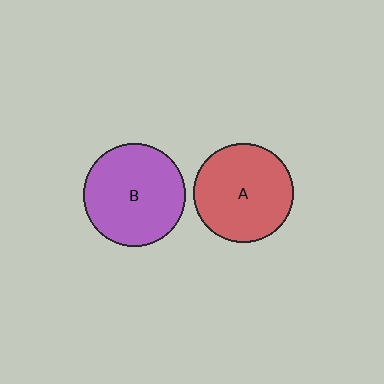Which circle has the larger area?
Circle B (purple).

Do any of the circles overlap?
No, none of the circles overlap.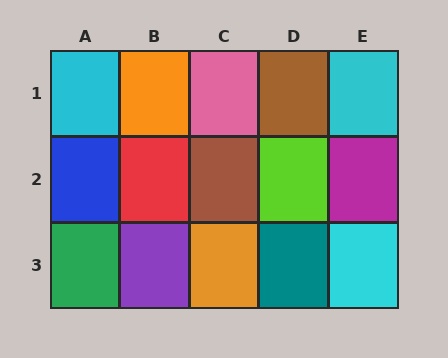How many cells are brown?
2 cells are brown.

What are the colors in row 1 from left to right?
Cyan, orange, pink, brown, cyan.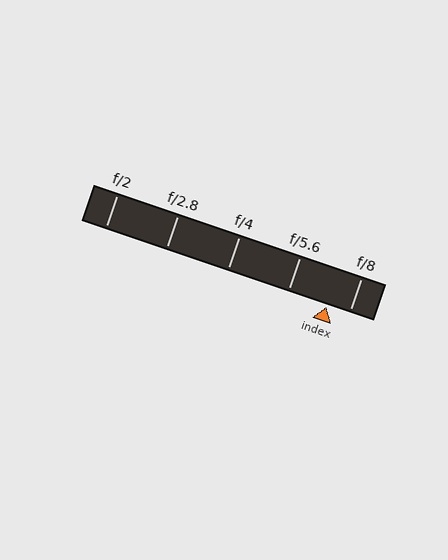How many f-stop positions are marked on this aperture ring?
There are 5 f-stop positions marked.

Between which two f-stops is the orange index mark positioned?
The index mark is between f/5.6 and f/8.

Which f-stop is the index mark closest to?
The index mark is closest to f/8.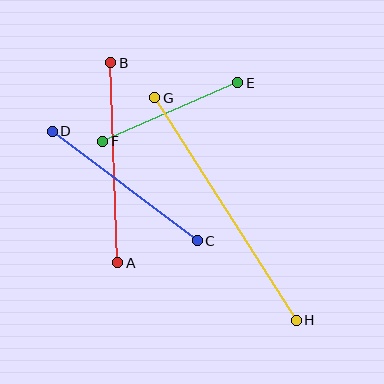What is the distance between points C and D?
The distance is approximately 182 pixels.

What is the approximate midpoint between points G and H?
The midpoint is at approximately (226, 209) pixels.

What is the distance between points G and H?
The distance is approximately 264 pixels.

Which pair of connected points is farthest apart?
Points G and H are farthest apart.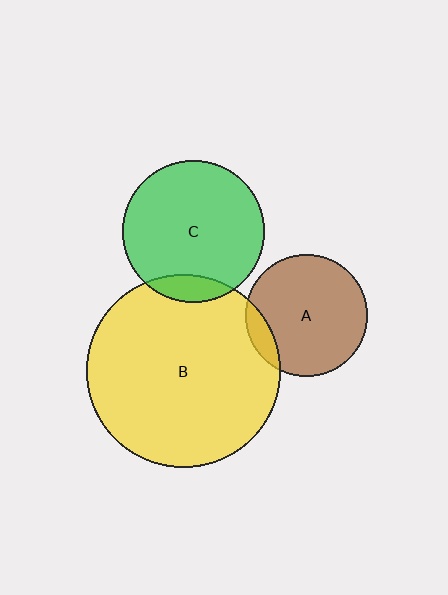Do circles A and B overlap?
Yes.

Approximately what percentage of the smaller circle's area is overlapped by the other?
Approximately 10%.